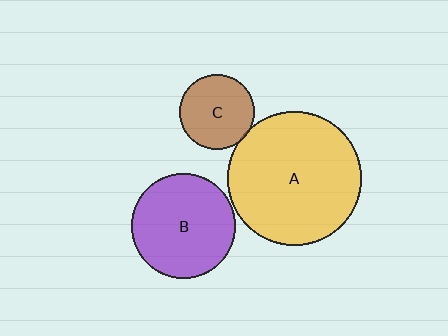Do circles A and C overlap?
Yes.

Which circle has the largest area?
Circle A (yellow).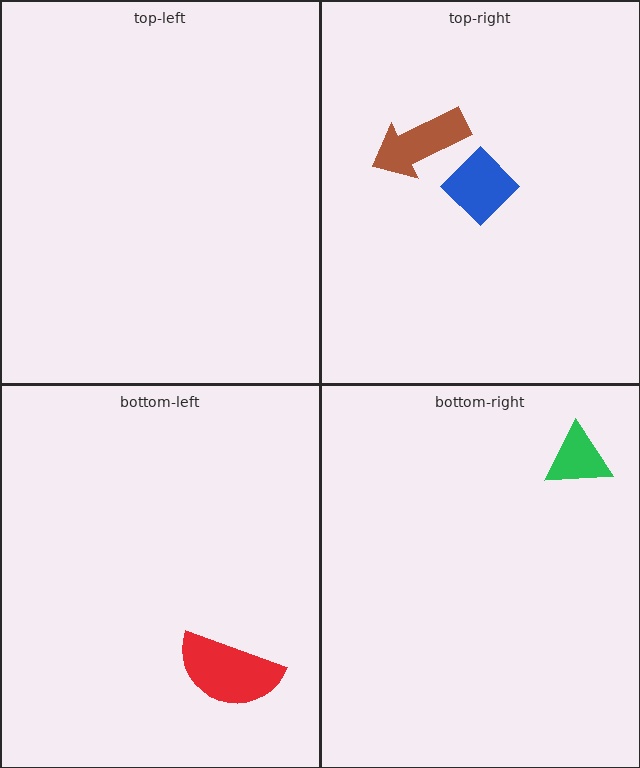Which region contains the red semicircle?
The bottom-left region.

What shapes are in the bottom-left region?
The red semicircle.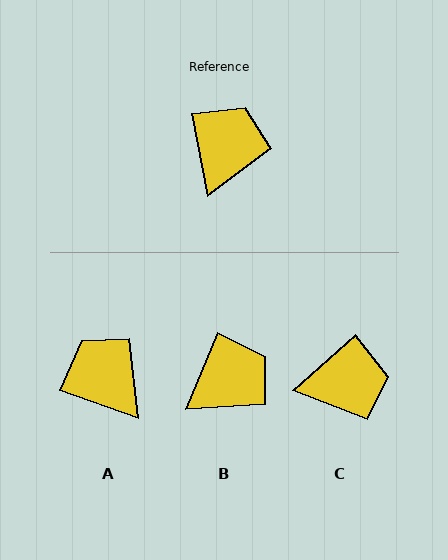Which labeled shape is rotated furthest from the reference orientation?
A, about 59 degrees away.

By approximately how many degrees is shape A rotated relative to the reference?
Approximately 59 degrees counter-clockwise.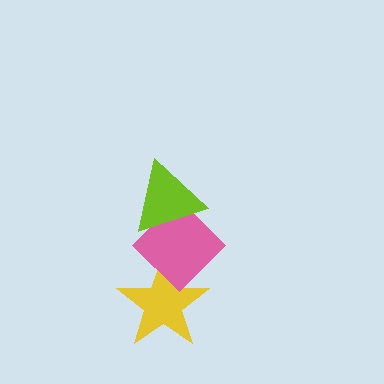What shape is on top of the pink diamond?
The lime triangle is on top of the pink diamond.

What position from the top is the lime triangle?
The lime triangle is 1st from the top.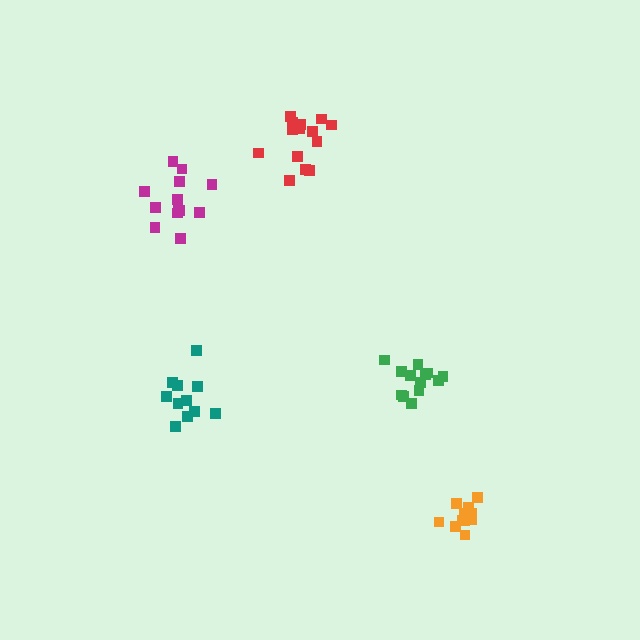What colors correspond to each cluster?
The clusters are colored: teal, orange, red, magenta, green.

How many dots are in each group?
Group 1: 11 dots, Group 2: 11 dots, Group 3: 14 dots, Group 4: 13 dots, Group 5: 13 dots (62 total).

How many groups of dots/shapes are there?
There are 5 groups.